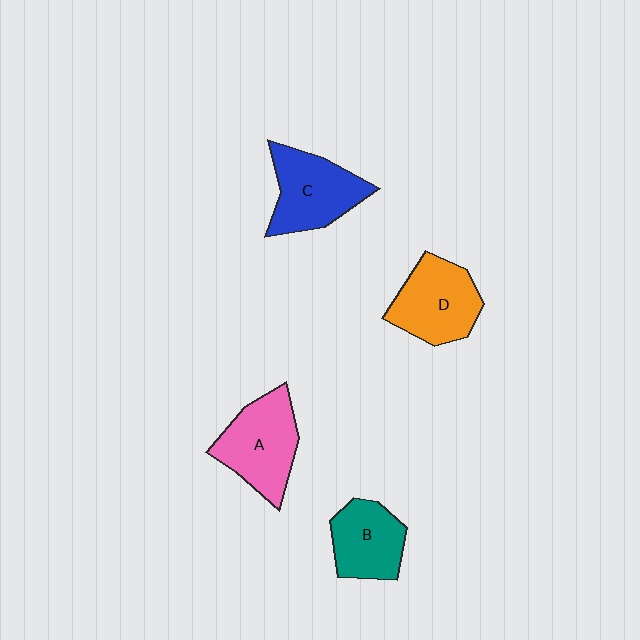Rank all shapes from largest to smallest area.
From largest to smallest: A (pink), C (blue), D (orange), B (teal).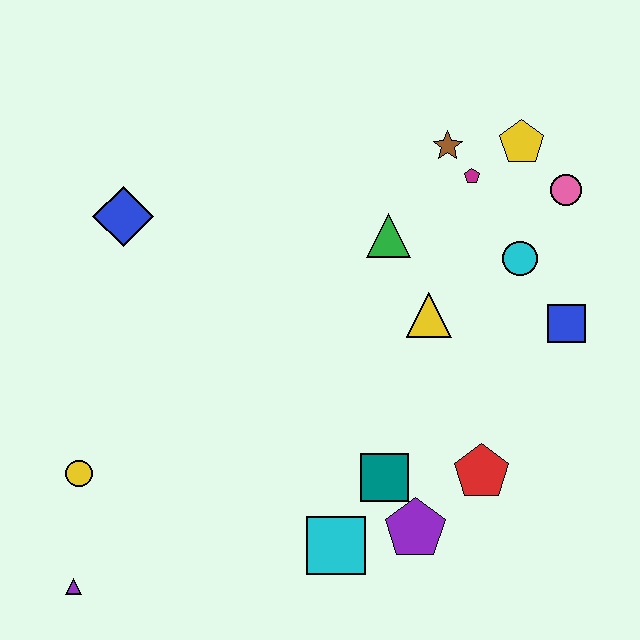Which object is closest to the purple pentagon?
The teal square is closest to the purple pentagon.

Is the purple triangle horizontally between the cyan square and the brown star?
No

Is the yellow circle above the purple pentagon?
Yes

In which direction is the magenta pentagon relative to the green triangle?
The magenta pentagon is to the right of the green triangle.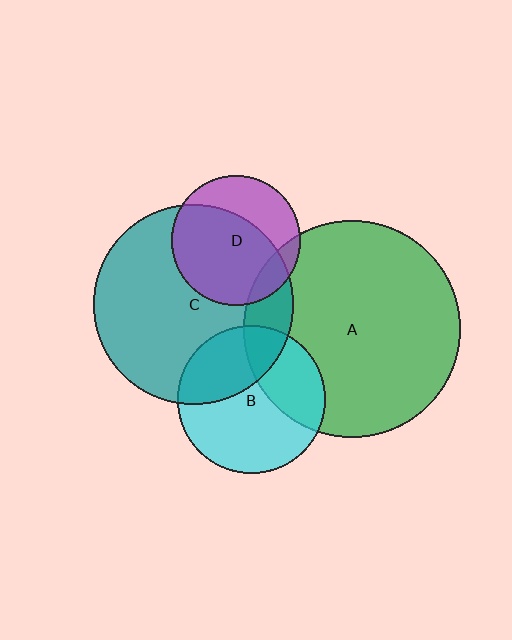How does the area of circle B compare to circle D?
Approximately 1.3 times.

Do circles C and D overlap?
Yes.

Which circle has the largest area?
Circle A (green).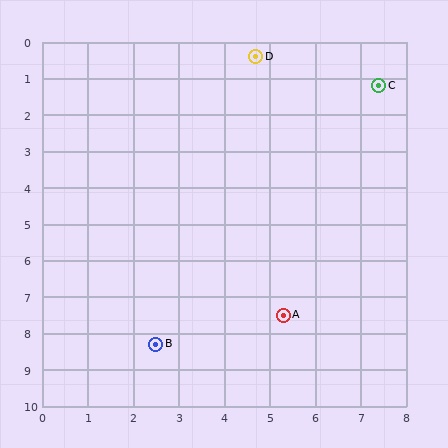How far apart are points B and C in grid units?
Points B and C are about 8.6 grid units apart.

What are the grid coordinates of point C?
Point C is at approximately (7.4, 1.2).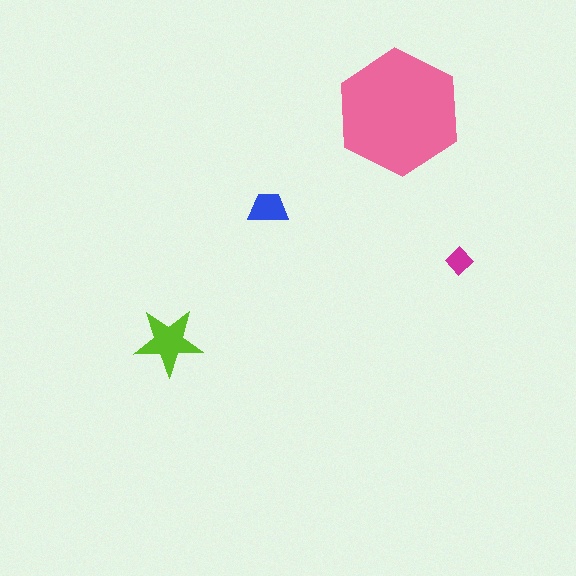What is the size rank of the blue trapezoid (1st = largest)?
3rd.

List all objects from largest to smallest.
The pink hexagon, the lime star, the blue trapezoid, the magenta diamond.